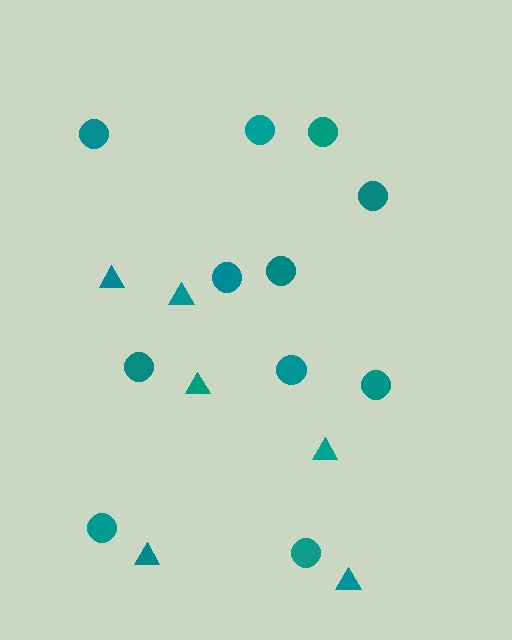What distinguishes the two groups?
There are 2 groups: one group of triangles (6) and one group of circles (11).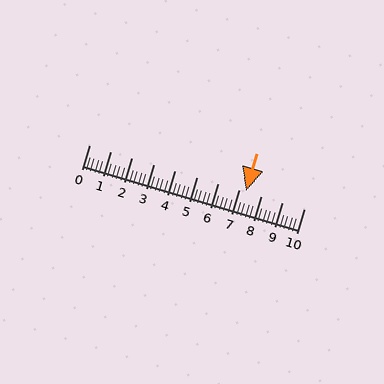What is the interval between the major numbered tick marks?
The major tick marks are spaced 1 units apart.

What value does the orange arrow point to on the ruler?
The orange arrow points to approximately 7.3.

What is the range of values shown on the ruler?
The ruler shows values from 0 to 10.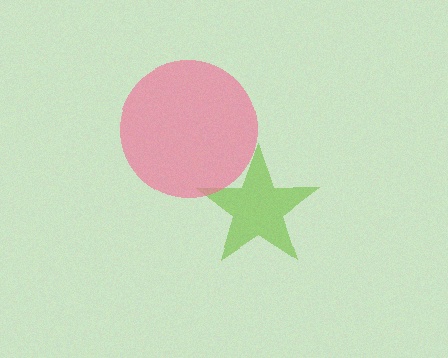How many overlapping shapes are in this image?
There are 2 overlapping shapes in the image.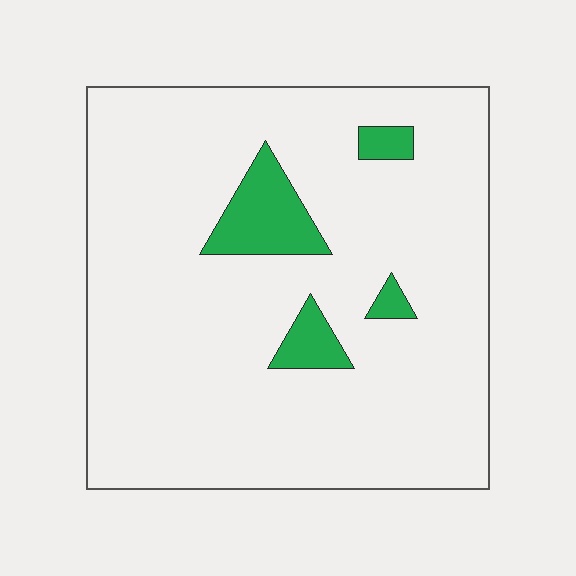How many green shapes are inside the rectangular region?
4.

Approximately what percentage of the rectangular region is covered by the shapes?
Approximately 10%.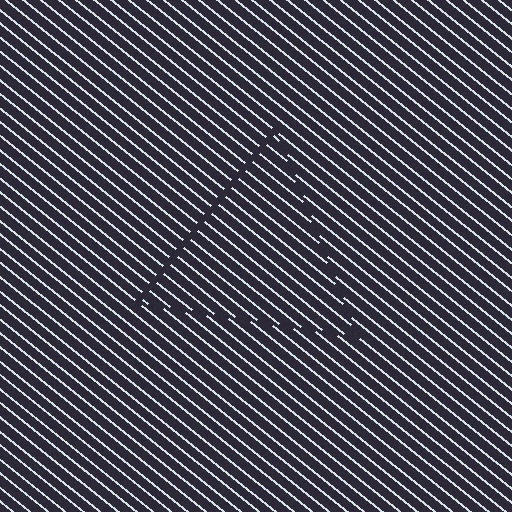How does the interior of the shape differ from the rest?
The interior of the shape contains the same grating, shifted by half a period — the contour is defined by the phase discontinuity where line-ends from the inner and outer gratings abut.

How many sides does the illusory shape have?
3 sides — the line-ends trace a triangle.